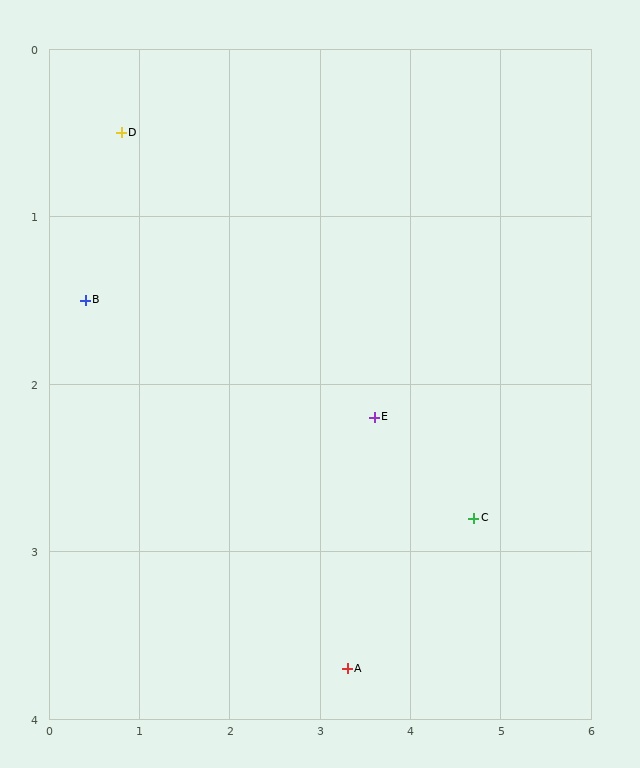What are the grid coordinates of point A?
Point A is at approximately (3.3, 3.7).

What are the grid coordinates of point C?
Point C is at approximately (4.7, 2.8).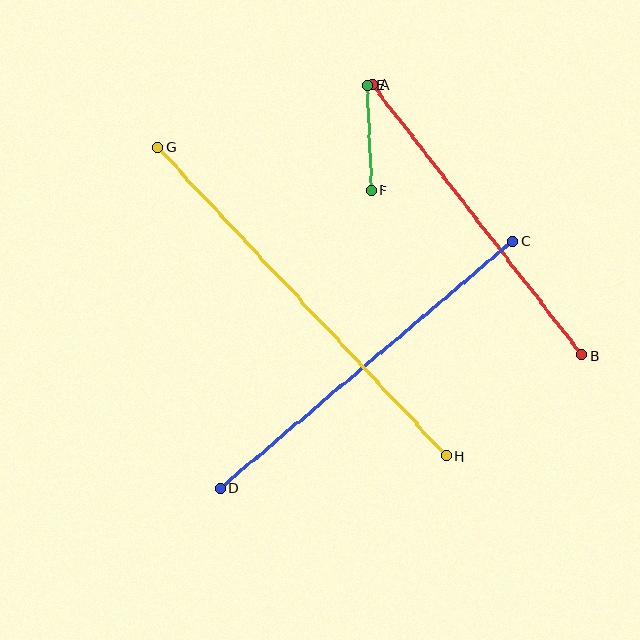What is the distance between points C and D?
The distance is approximately 383 pixels.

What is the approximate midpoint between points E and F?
The midpoint is at approximately (370, 138) pixels.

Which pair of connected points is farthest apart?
Points G and H are farthest apart.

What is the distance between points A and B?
The distance is approximately 343 pixels.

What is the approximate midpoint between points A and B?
The midpoint is at approximately (477, 220) pixels.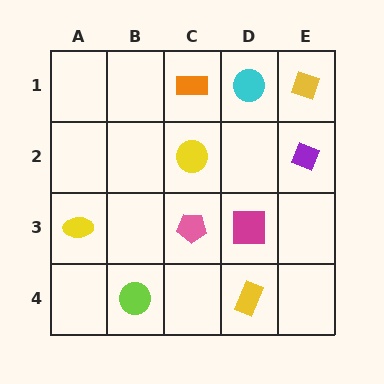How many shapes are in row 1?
3 shapes.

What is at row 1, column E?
A yellow diamond.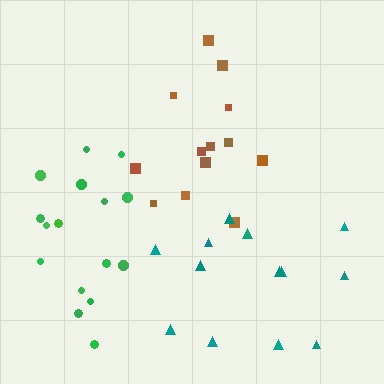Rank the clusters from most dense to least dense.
green, brown, teal.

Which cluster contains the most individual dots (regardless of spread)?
Green (16).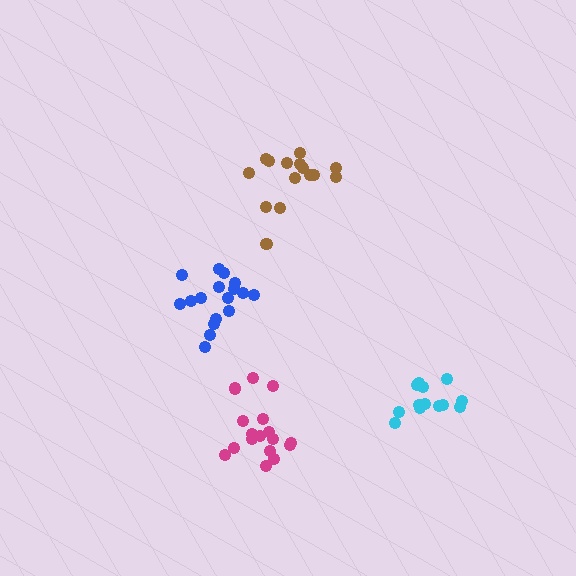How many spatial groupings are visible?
There are 4 spatial groupings.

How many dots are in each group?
Group 1: 17 dots, Group 2: 15 dots, Group 3: 17 dots, Group 4: 13 dots (62 total).